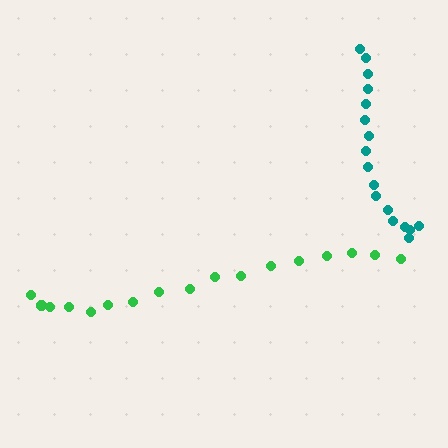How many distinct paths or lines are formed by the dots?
There are 2 distinct paths.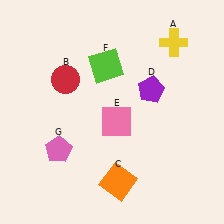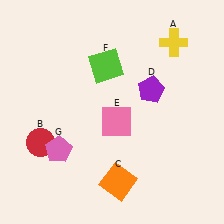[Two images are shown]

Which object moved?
The red circle (B) moved down.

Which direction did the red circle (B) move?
The red circle (B) moved down.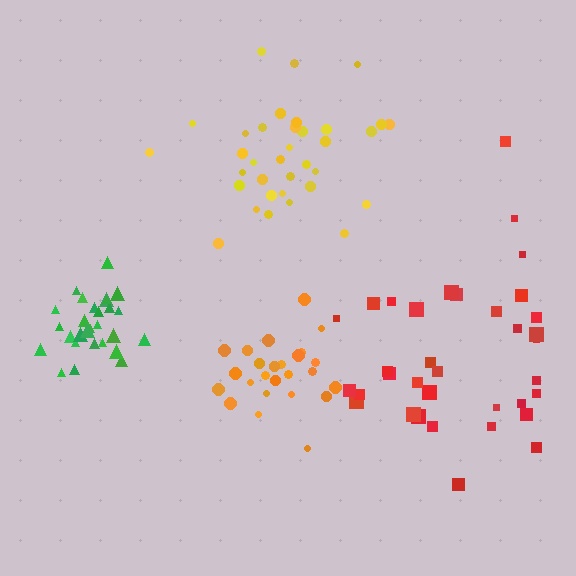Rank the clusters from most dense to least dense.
green, orange, yellow, red.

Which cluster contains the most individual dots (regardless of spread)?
Red (35).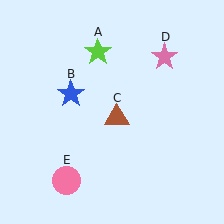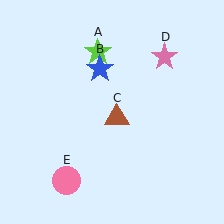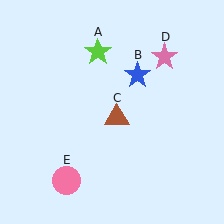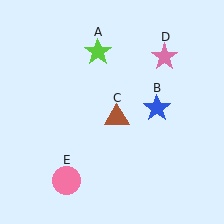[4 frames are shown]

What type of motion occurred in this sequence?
The blue star (object B) rotated clockwise around the center of the scene.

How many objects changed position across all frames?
1 object changed position: blue star (object B).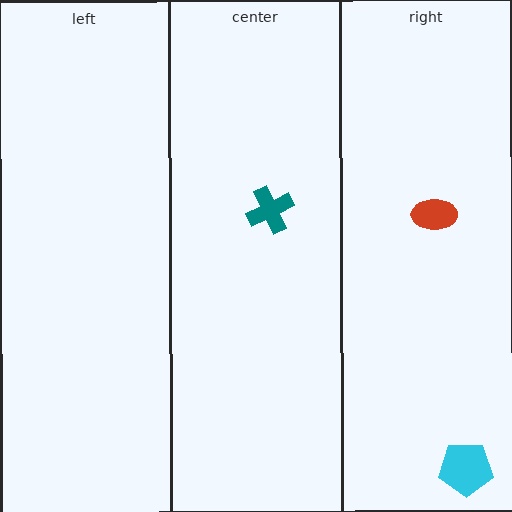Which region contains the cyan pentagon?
The right region.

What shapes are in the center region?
The teal cross.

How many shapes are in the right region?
2.